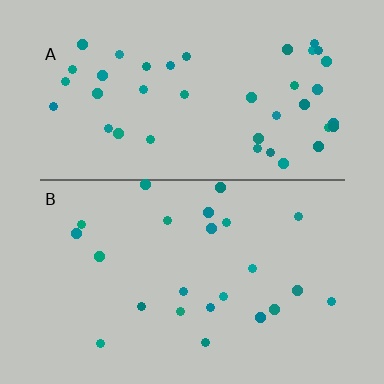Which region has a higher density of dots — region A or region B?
A (the top).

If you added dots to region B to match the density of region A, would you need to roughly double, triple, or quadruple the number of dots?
Approximately double.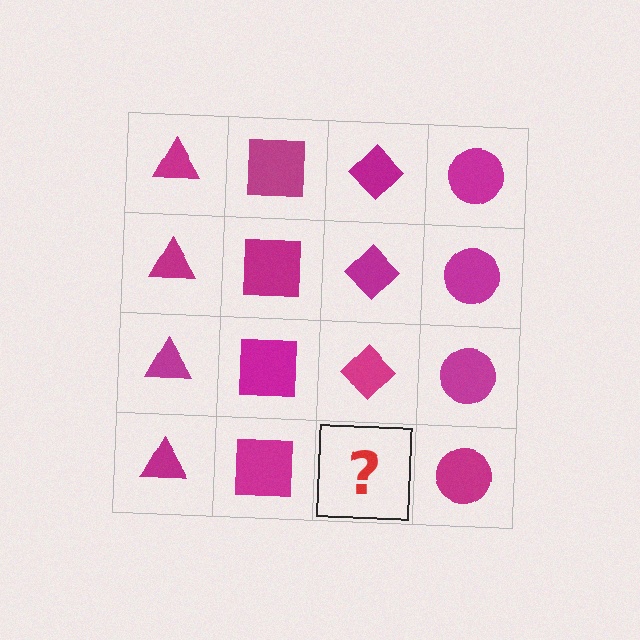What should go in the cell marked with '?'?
The missing cell should contain a magenta diamond.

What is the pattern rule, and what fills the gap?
The rule is that each column has a consistent shape. The gap should be filled with a magenta diamond.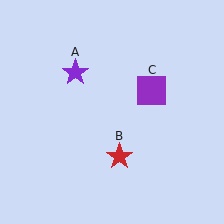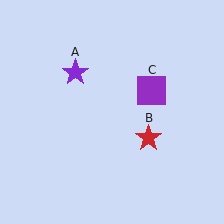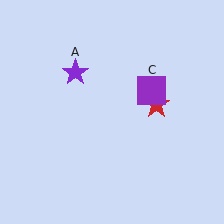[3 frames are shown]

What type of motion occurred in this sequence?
The red star (object B) rotated counterclockwise around the center of the scene.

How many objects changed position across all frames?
1 object changed position: red star (object B).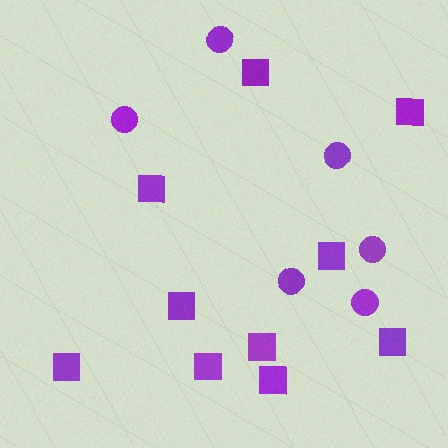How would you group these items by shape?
There are 2 groups: one group of circles (6) and one group of squares (10).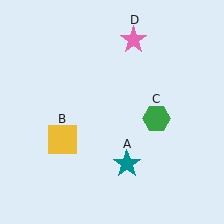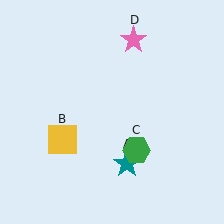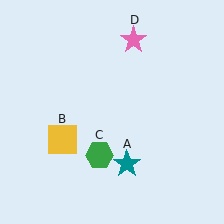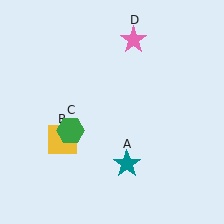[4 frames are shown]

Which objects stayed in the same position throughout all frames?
Teal star (object A) and yellow square (object B) and pink star (object D) remained stationary.